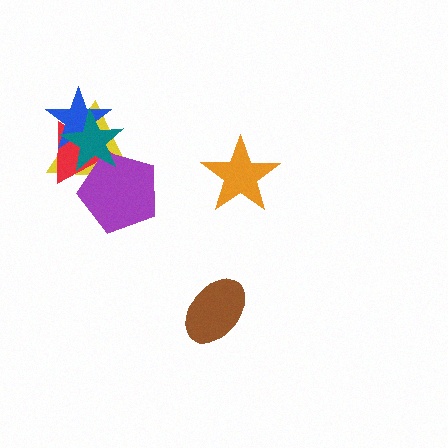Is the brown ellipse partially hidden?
No, no other shape covers it.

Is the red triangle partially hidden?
Yes, it is partially covered by another shape.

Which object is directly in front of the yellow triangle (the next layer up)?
The red triangle is directly in front of the yellow triangle.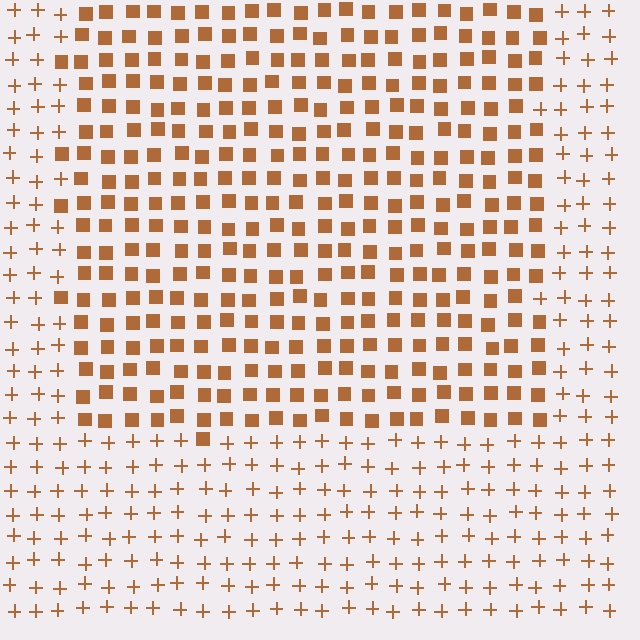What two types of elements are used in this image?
The image uses squares inside the rectangle region and plus signs outside it.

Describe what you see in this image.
The image is filled with small brown elements arranged in a uniform grid. A rectangle-shaped region contains squares, while the surrounding area contains plus signs. The boundary is defined purely by the change in element shape.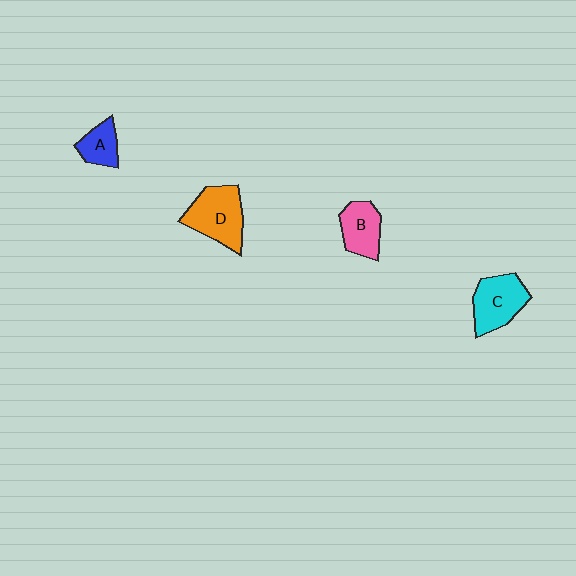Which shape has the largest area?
Shape D (orange).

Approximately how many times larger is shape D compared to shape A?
Approximately 2.0 times.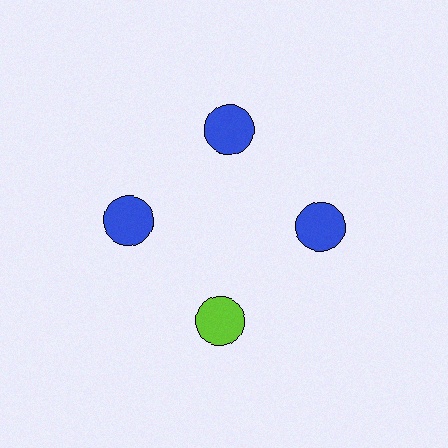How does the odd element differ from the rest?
It has a different color: lime instead of blue.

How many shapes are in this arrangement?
There are 4 shapes arranged in a ring pattern.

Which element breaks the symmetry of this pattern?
The lime circle at roughly the 6 o'clock position breaks the symmetry. All other shapes are blue circles.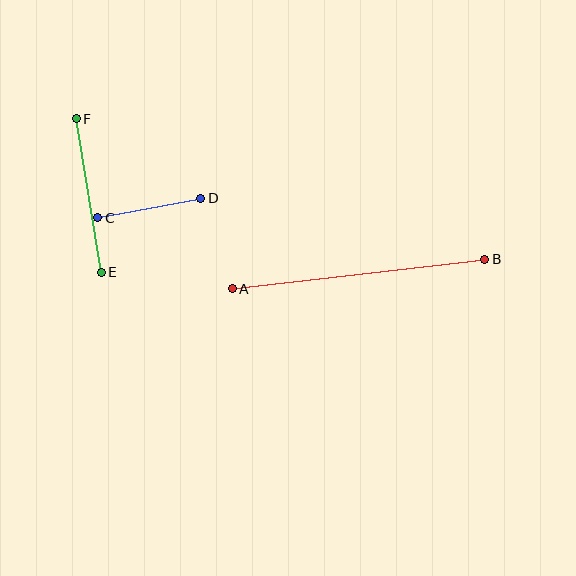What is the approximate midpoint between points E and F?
The midpoint is at approximately (89, 196) pixels.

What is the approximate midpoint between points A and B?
The midpoint is at approximately (358, 274) pixels.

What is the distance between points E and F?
The distance is approximately 156 pixels.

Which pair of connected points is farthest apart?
Points A and B are farthest apart.